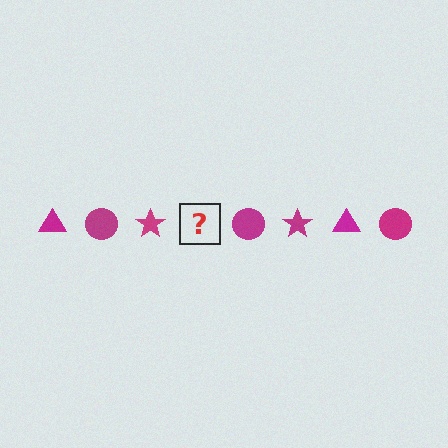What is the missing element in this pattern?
The missing element is a magenta triangle.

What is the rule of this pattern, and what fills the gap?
The rule is that the pattern cycles through triangle, circle, star shapes in magenta. The gap should be filled with a magenta triangle.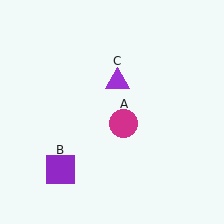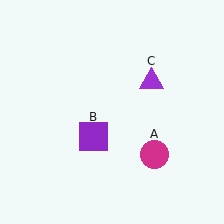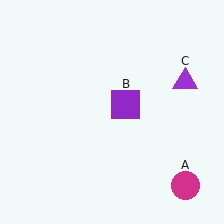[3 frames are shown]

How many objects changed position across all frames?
3 objects changed position: magenta circle (object A), purple square (object B), purple triangle (object C).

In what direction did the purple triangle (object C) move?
The purple triangle (object C) moved right.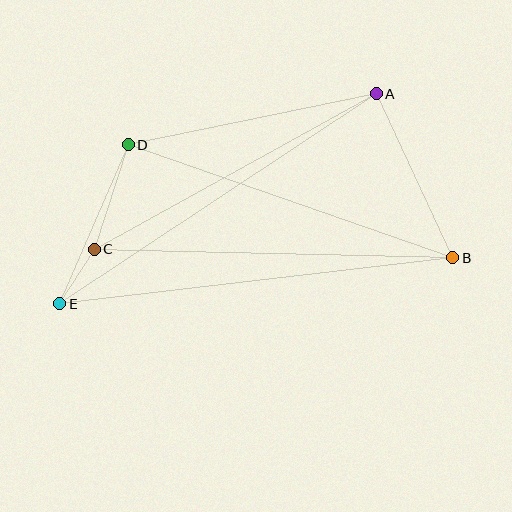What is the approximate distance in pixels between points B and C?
The distance between B and C is approximately 359 pixels.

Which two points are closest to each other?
Points C and E are closest to each other.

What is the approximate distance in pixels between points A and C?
The distance between A and C is approximately 322 pixels.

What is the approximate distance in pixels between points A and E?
The distance between A and E is approximately 380 pixels.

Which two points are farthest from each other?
Points B and E are farthest from each other.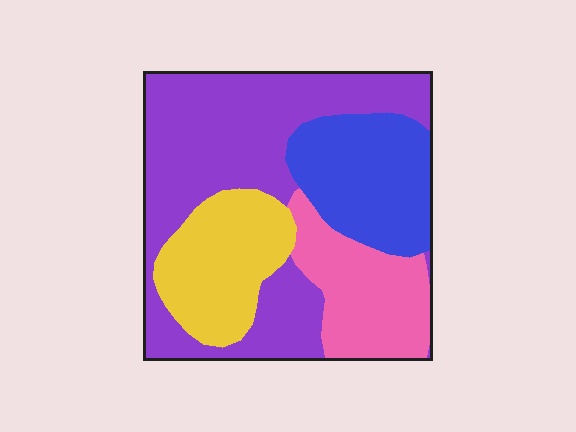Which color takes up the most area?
Purple, at roughly 45%.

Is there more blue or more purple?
Purple.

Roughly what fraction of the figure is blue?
Blue covers roughly 20% of the figure.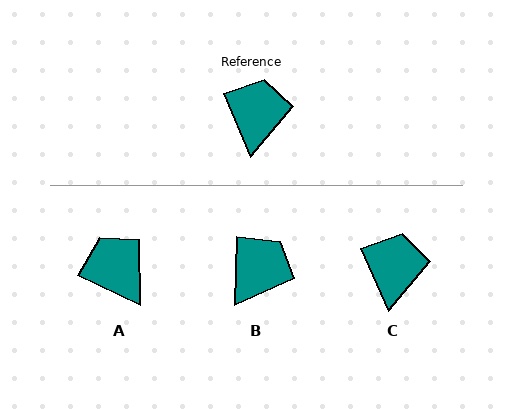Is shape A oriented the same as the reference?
No, it is off by about 41 degrees.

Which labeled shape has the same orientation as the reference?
C.